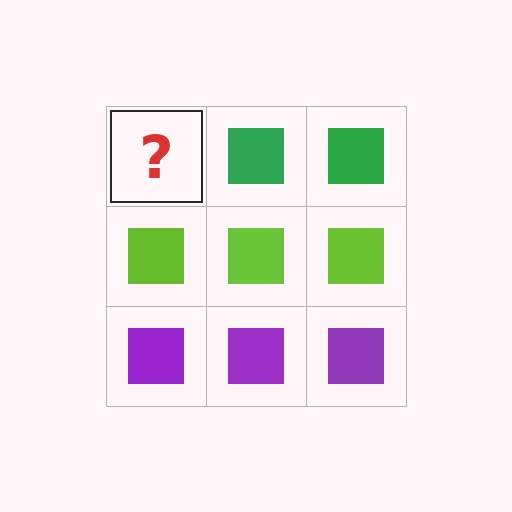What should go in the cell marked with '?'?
The missing cell should contain a green square.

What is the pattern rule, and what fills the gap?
The rule is that each row has a consistent color. The gap should be filled with a green square.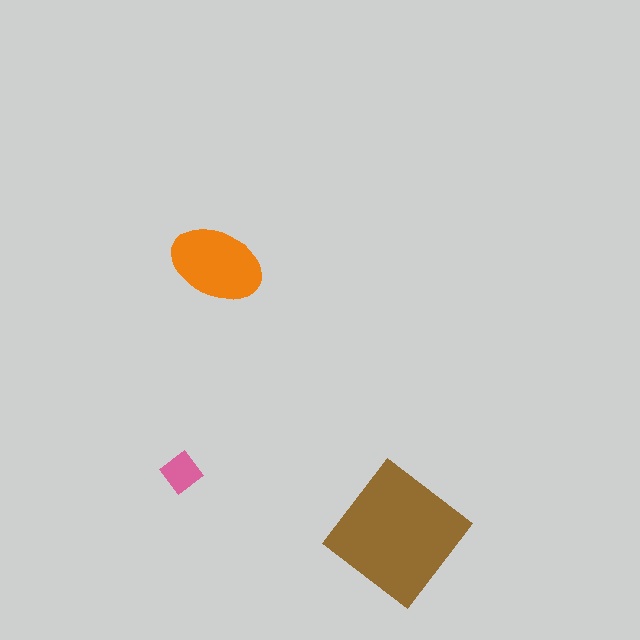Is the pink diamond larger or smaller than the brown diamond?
Smaller.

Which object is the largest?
The brown diamond.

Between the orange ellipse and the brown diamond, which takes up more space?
The brown diamond.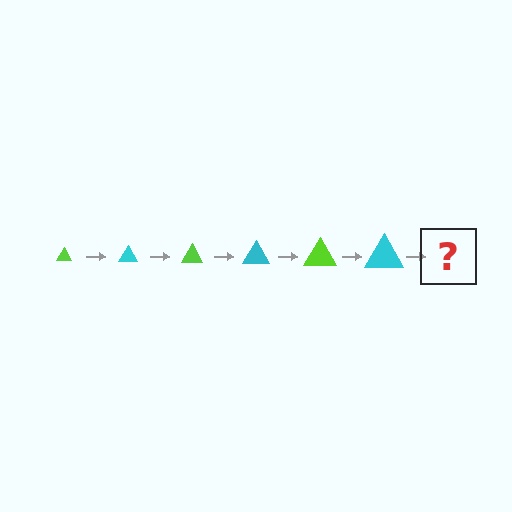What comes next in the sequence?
The next element should be a lime triangle, larger than the previous one.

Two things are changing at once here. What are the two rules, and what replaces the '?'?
The two rules are that the triangle grows larger each step and the color cycles through lime and cyan. The '?' should be a lime triangle, larger than the previous one.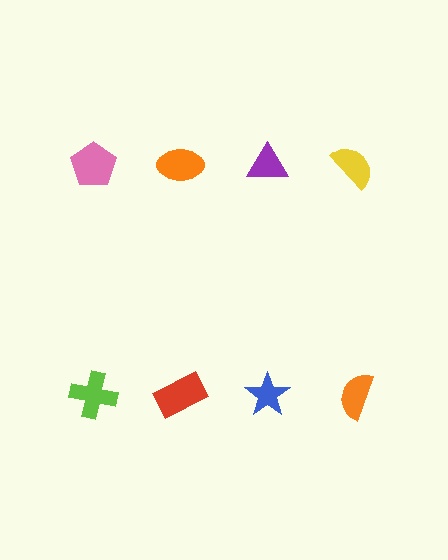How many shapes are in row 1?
4 shapes.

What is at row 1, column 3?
A purple triangle.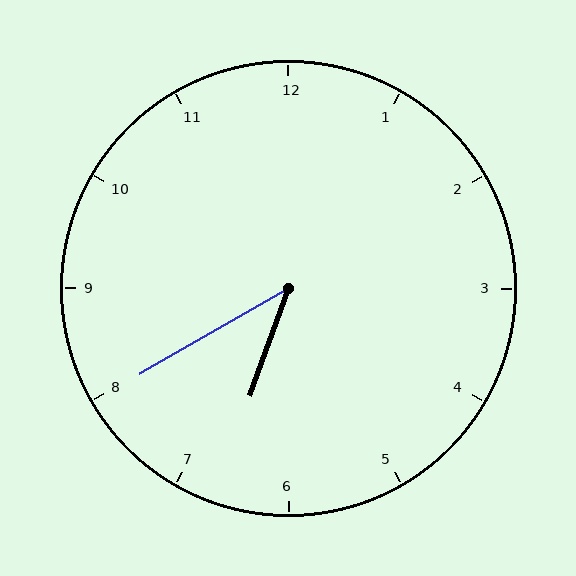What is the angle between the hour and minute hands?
Approximately 40 degrees.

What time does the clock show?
6:40.